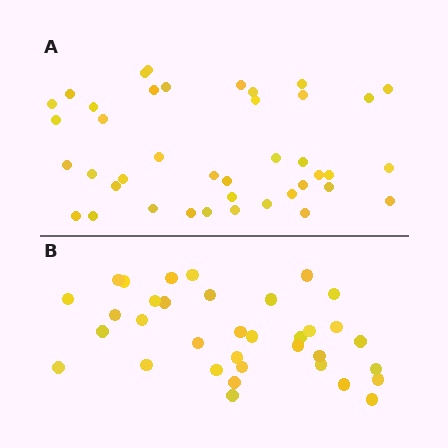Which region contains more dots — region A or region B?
Region A (the top region) has more dots.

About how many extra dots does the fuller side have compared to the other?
Region A has about 6 more dots than region B.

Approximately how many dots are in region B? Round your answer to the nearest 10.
About 40 dots. (The exact count is 35, which rounds to 40.)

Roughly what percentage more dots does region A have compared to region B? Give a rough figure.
About 15% more.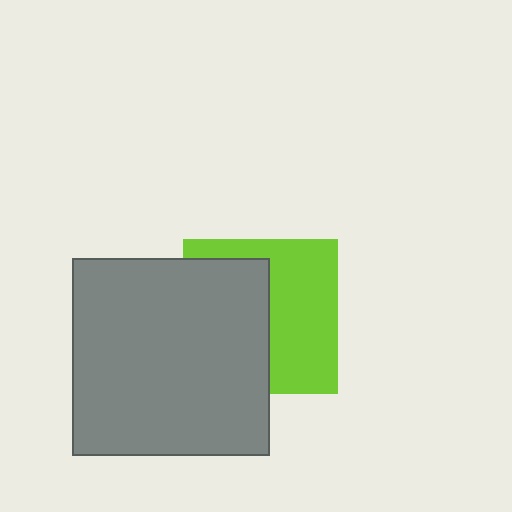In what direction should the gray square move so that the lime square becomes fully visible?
The gray square should move left. That is the shortest direction to clear the overlap and leave the lime square fully visible.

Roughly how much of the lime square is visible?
About half of it is visible (roughly 51%).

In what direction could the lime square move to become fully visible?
The lime square could move right. That would shift it out from behind the gray square entirely.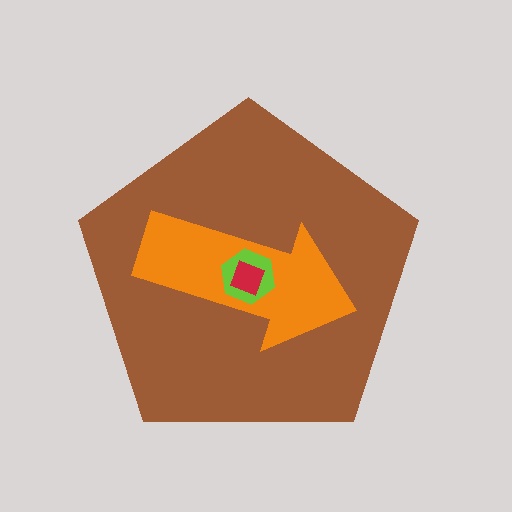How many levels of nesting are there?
4.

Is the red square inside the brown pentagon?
Yes.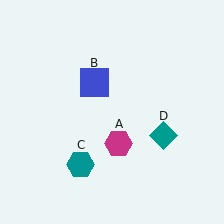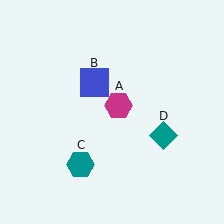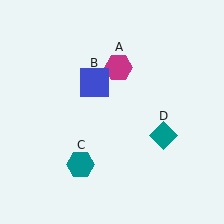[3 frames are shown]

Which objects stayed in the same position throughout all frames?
Blue square (object B) and teal hexagon (object C) and teal diamond (object D) remained stationary.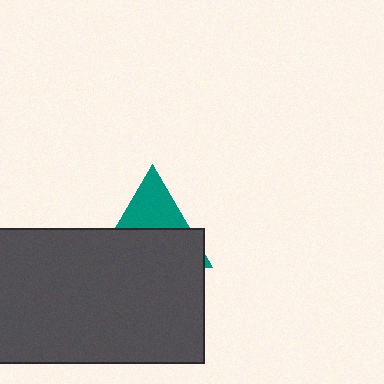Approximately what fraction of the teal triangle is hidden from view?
Roughly 61% of the teal triangle is hidden behind the dark gray rectangle.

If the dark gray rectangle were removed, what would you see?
You would see the complete teal triangle.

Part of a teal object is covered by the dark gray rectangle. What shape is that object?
It is a triangle.